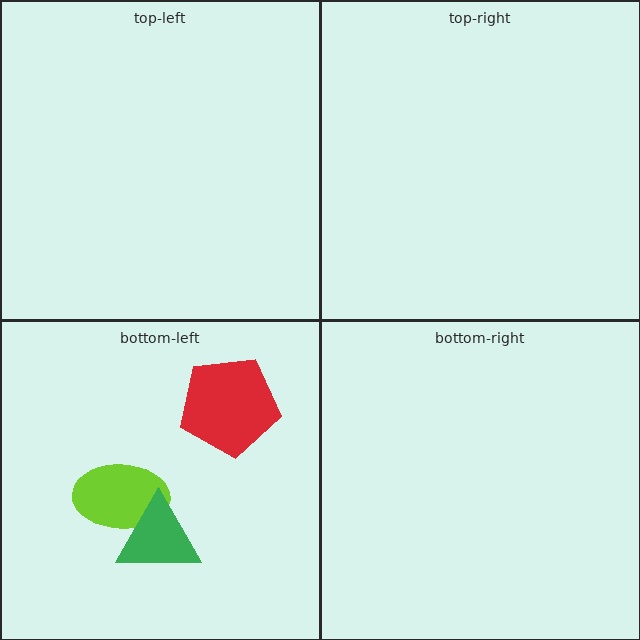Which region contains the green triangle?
The bottom-left region.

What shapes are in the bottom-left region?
The lime ellipse, the green triangle, the red pentagon.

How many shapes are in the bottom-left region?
3.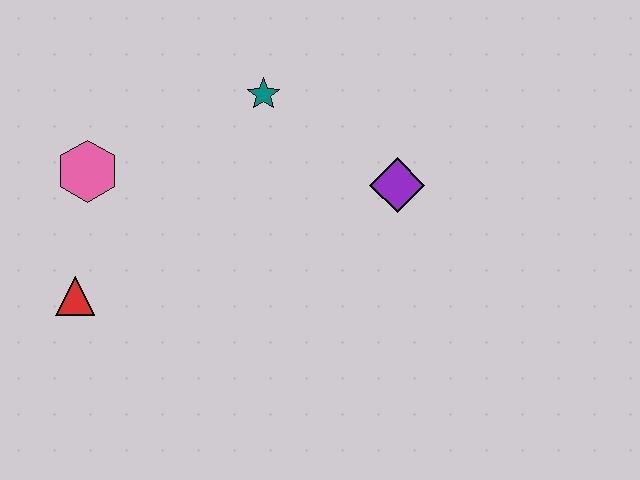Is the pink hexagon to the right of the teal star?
No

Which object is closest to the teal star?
The purple diamond is closest to the teal star.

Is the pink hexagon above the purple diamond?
Yes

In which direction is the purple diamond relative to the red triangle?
The purple diamond is to the right of the red triangle.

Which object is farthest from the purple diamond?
The red triangle is farthest from the purple diamond.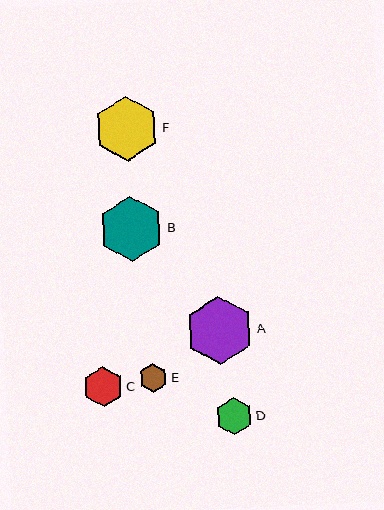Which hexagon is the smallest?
Hexagon E is the smallest with a size of approximately 29 pixels.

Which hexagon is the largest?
Hexagon A is the largest with a size of approximately 68 pixels.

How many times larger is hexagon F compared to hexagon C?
Hexagon F is approximately 1.6 times the size of hexagon C.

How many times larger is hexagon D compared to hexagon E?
Hexagon D is approximately 1.3 times the size of hexagon E.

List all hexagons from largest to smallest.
From largest to smallest: A, F, B, C, D, E.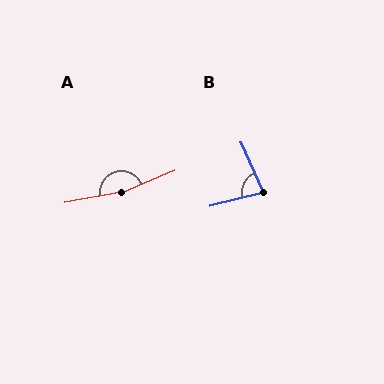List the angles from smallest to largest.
B (80°), A (167°).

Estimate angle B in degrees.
Approximately 80 degrees.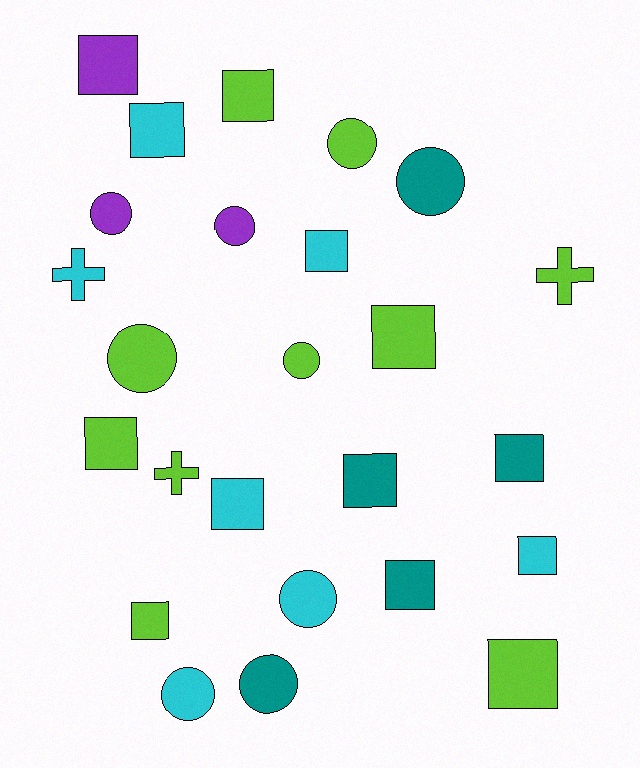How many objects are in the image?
There are 25 objects.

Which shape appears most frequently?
Square, with 13 objects.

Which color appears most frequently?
Lime, with 10 objects.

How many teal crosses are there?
There are no teal crosses.